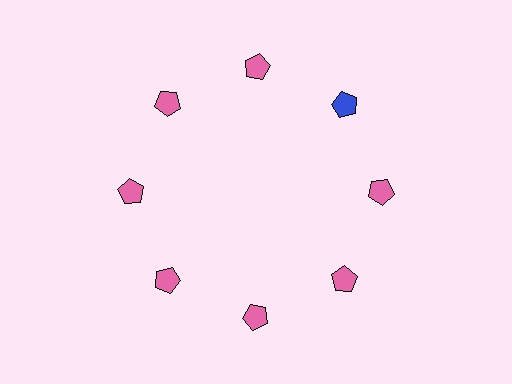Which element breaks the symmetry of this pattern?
The blue pentagon at roughly the 2 o'clock position breaks the symmetry. All other shapes are pink pentagons.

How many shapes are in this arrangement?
There are 8 shapes arranged in a ring pattern.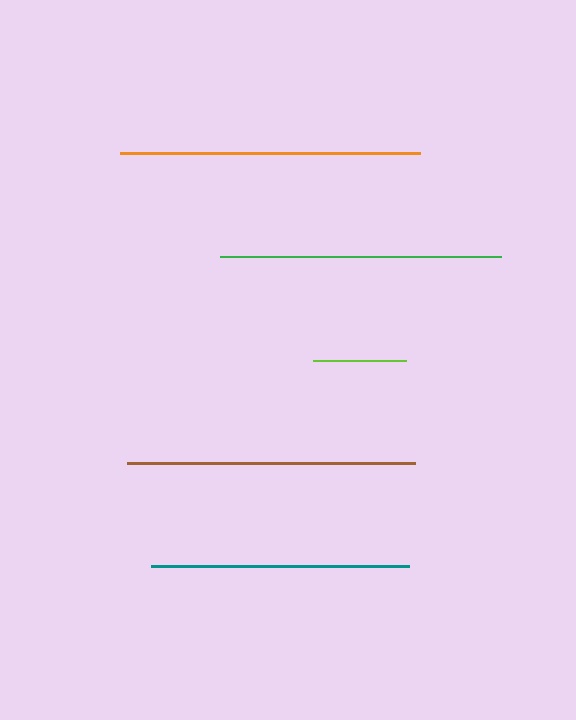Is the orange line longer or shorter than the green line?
The orange line is longer than the green line.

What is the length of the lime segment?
The lime segment is approximately 93 pixels long.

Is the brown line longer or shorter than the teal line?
The brown line is longer than the teal line.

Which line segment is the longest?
The orange line is the longest at approximately 300 pixels.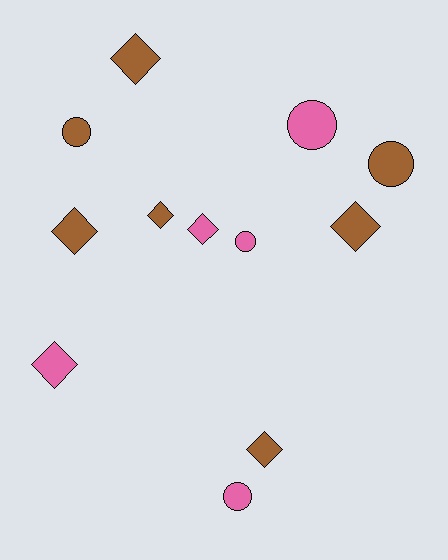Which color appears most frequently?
Brown, with 7 objects.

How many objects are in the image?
There are 12 objects.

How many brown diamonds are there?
There are 5 brown diamonds.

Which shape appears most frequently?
Diamond, with 7 objects.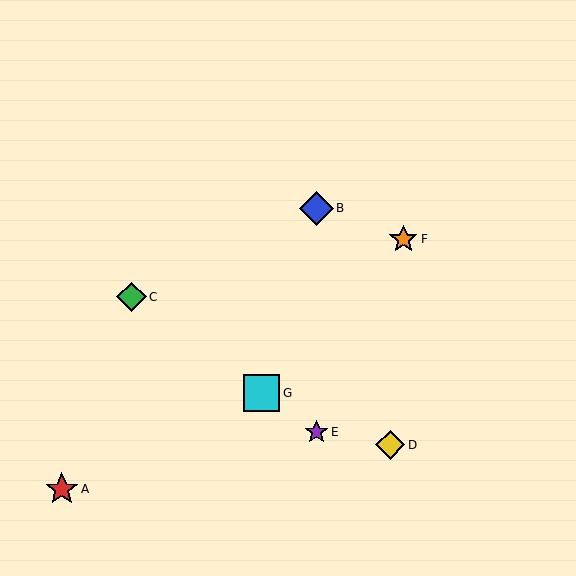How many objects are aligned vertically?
2 objects (B, E) are aligned vertically.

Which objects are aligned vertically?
Objects B, E are aligned vertically.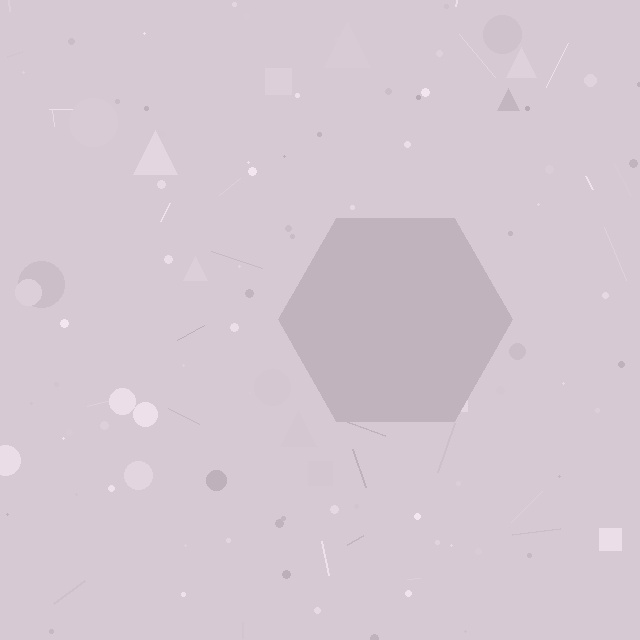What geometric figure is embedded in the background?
A hexagon is embedded in the background.